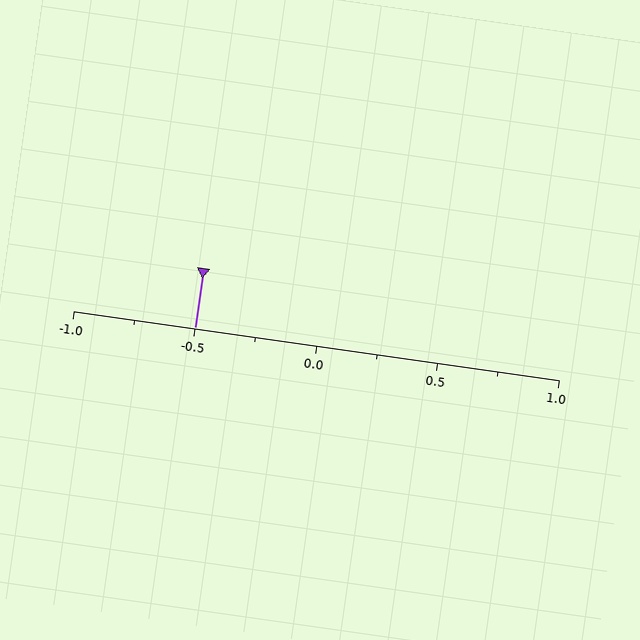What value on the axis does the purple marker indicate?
The marker indicates approximately -0.5.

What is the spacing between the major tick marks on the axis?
The major ticks are spaced 0.5 apart.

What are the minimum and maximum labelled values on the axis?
The axis runs from -1.0 to 1.0.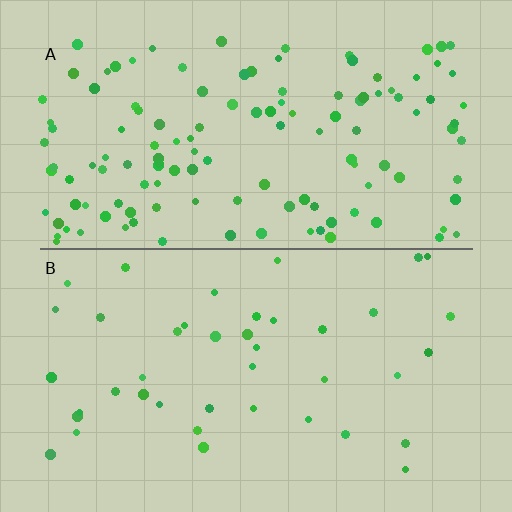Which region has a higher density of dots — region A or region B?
A (the top).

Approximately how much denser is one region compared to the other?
Approximately 3.1× — region A over region B.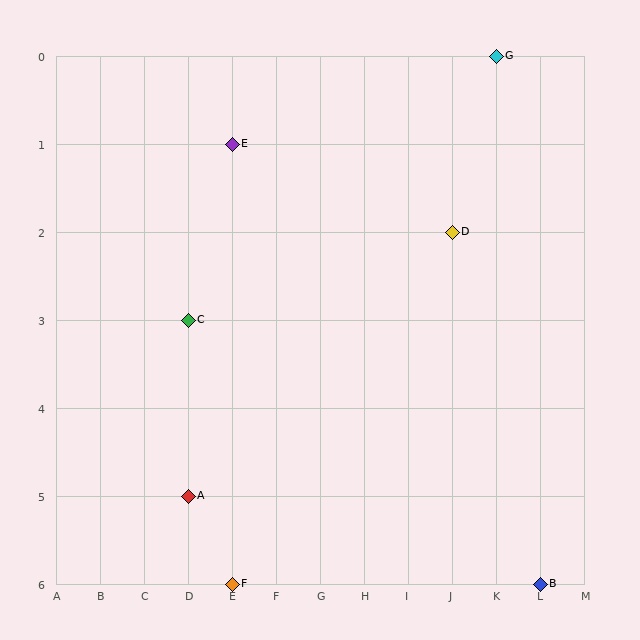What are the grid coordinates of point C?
Point C is at grid coordinates (D, 3).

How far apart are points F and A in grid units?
Points F and A are 1 column and 1 row apart (about 1.4 grid units diagonally).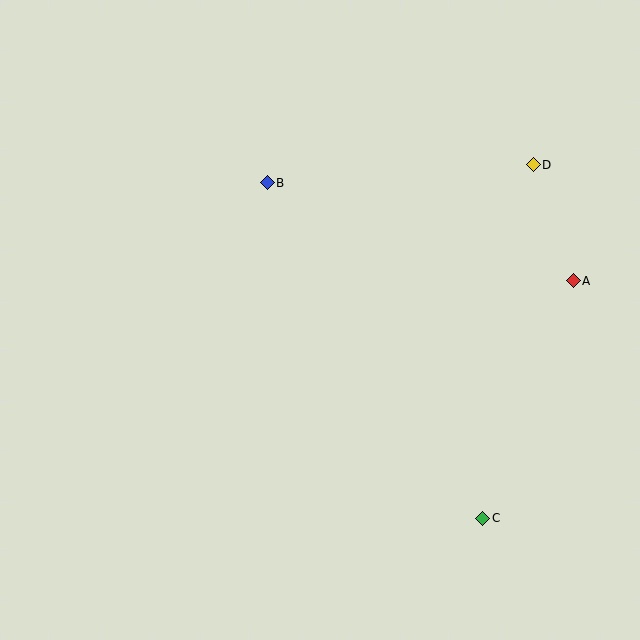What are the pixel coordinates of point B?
Point B is at (267, 183).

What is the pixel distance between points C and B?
The distance between C and B is 399 pixels.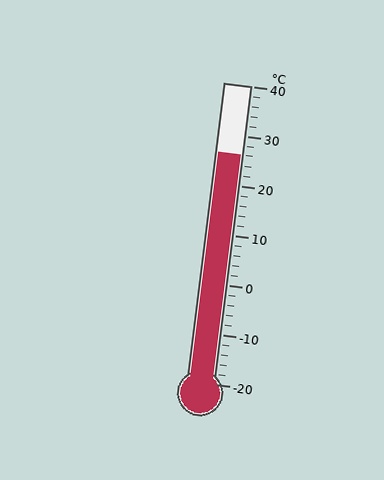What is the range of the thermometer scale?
The thermometer scale ranges from -20°C to 40°C.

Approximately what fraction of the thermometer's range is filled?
The thermometer is filled to approximately 75% of its range.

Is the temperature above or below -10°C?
The temperature is above -10°C.